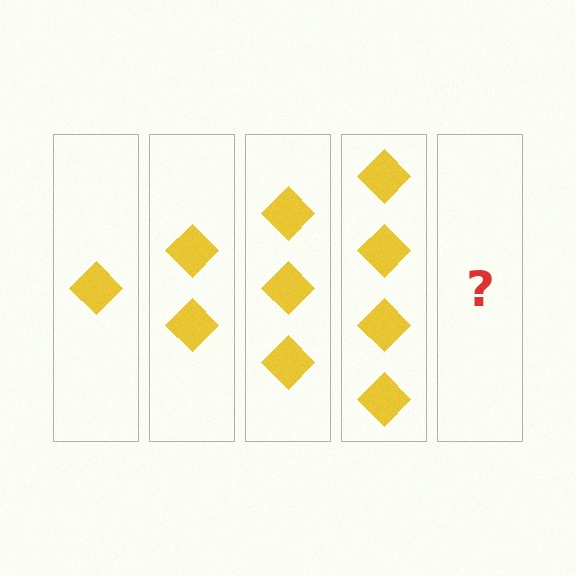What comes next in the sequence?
The next element should be 5 diamonds.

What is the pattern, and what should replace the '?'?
The pattern is that each step adds one more diamond. The '?' should be 5 diamonds.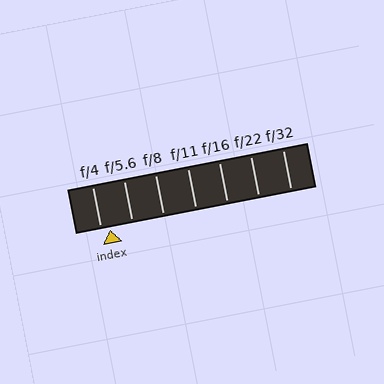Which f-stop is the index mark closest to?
The index mark is closest to f/4.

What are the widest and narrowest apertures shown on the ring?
The widest aperture shown is f/4 and the narrowest is f/32.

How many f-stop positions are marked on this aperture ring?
There are 7 f-stop positions marked.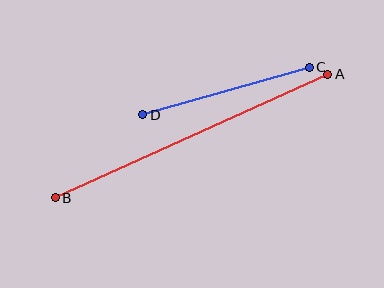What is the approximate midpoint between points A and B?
The midpoint is at approximately (191, 136) pixels.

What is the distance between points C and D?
The distance is approximately 173 pixels.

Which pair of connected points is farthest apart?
Points A and B are farthest apart.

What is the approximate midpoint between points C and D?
The midpoint is at approximately (226, 91) pixels.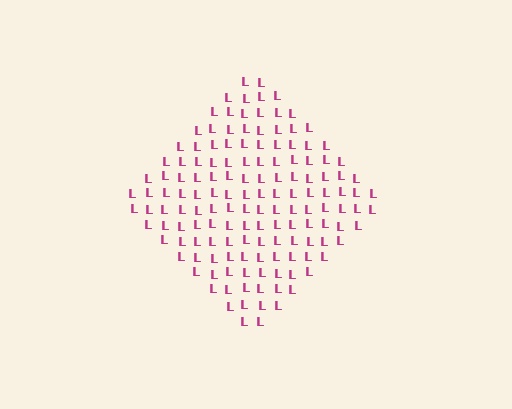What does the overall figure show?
The overall figure shows a diamond.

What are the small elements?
The small elements are letter L's.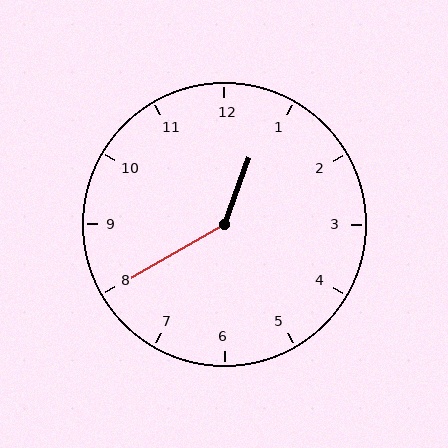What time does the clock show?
12:40.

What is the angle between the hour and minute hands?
Approximately 140 degrees.